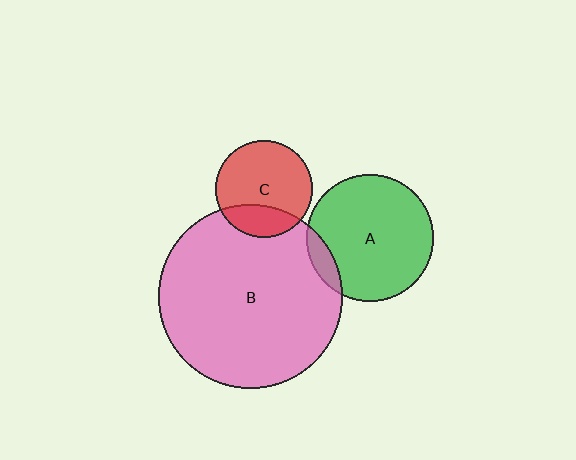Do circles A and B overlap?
Yes.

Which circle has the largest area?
Circle B (pink).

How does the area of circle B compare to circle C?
Approximately 3.6 times.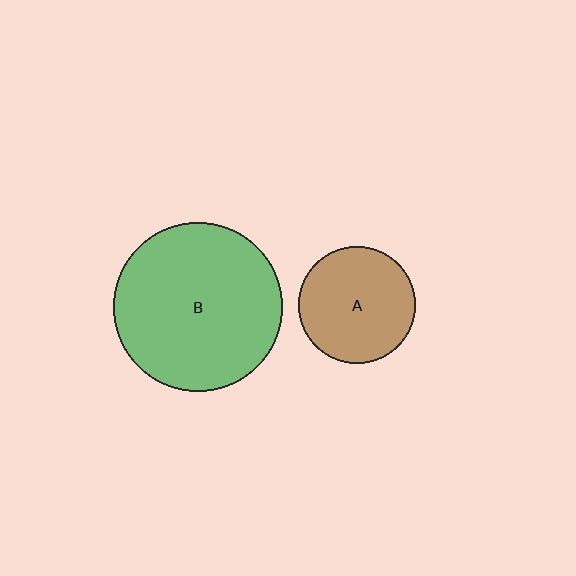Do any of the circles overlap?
No, none of the circles overlap.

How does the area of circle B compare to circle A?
Approximately 2.1 times.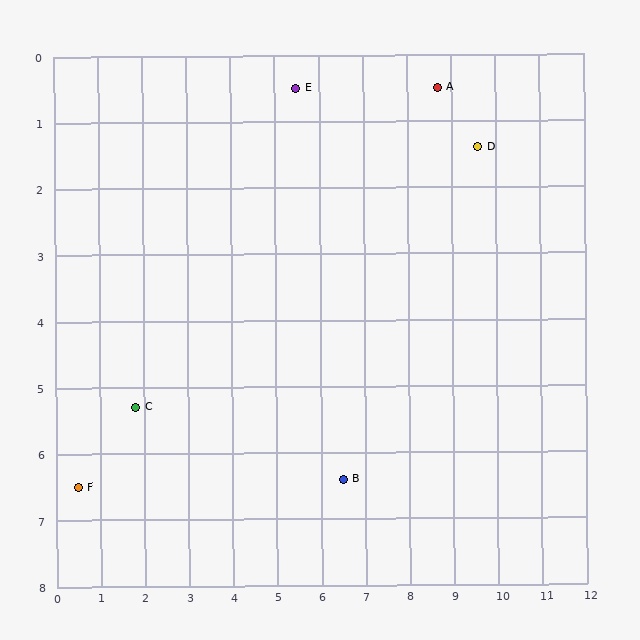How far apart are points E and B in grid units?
Points E and B are about 6.0 grid units apart.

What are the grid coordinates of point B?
Point B is at approximately (6.5, 6.4).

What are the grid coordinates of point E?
Point E is at approximately (5.5, 0.5).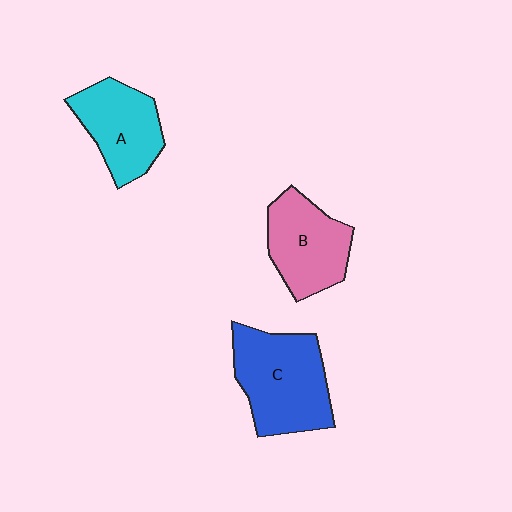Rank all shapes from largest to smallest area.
From largest to smallest: C (blue), B (pink), A (cyan).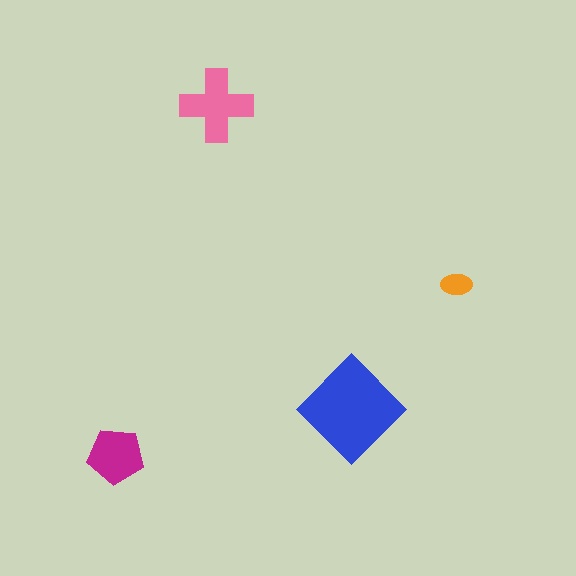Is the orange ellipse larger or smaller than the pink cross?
Smaller.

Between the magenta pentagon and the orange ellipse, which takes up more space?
The magenta pentagon.